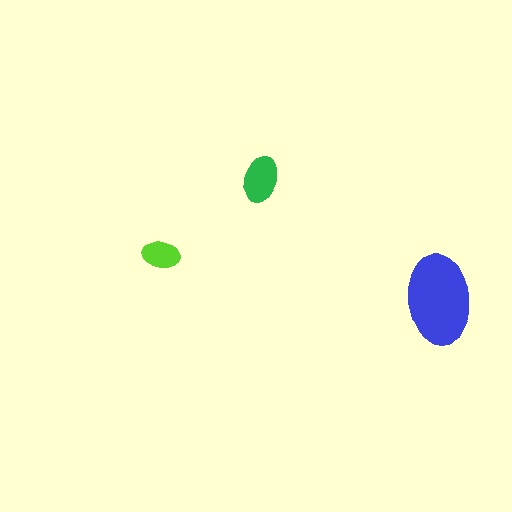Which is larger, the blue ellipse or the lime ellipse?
The blue one.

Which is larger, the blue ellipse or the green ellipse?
The blue one.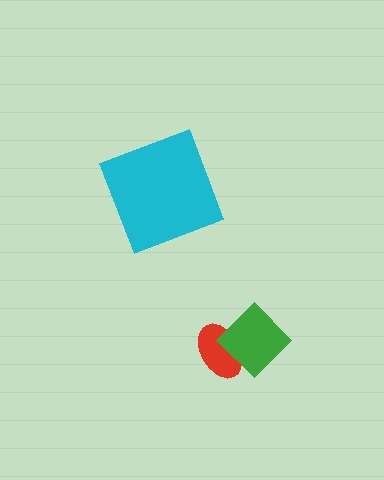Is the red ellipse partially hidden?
Yes, it is partially covered by another shape.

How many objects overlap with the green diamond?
1 object overlaps with the green diamond.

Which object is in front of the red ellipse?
The green diamond is in front of the red ellipse.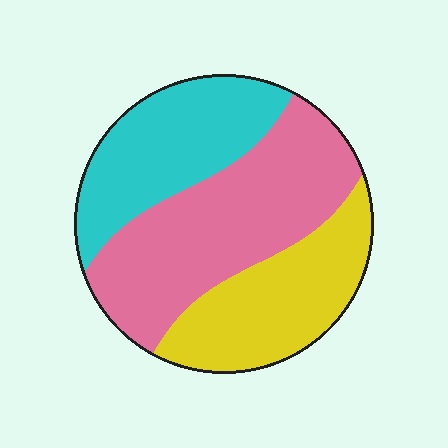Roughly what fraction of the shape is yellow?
Yellow covers roughly 30% of the shape.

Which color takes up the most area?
Pink, at roughly 45%.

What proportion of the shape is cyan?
Cyan covers 29% of the shape.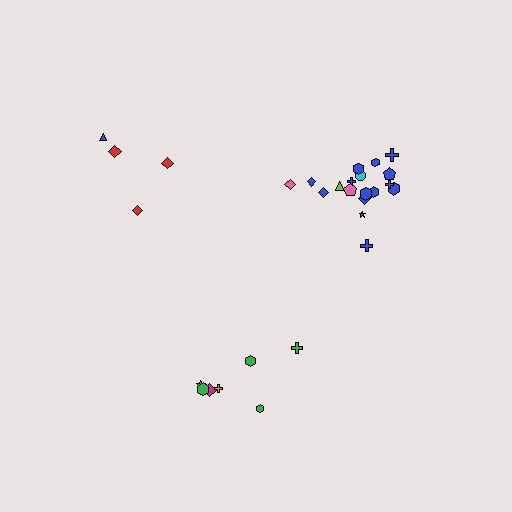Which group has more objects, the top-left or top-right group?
The top-right group.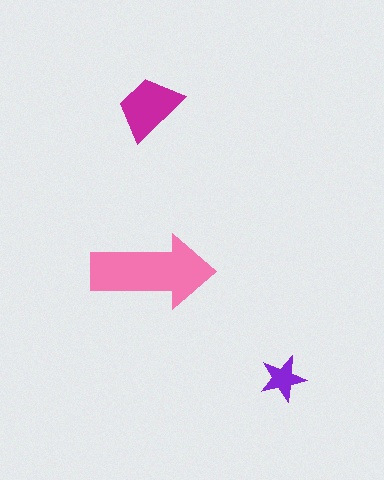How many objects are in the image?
There are 3 objects in the image.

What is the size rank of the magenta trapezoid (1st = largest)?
2nd.